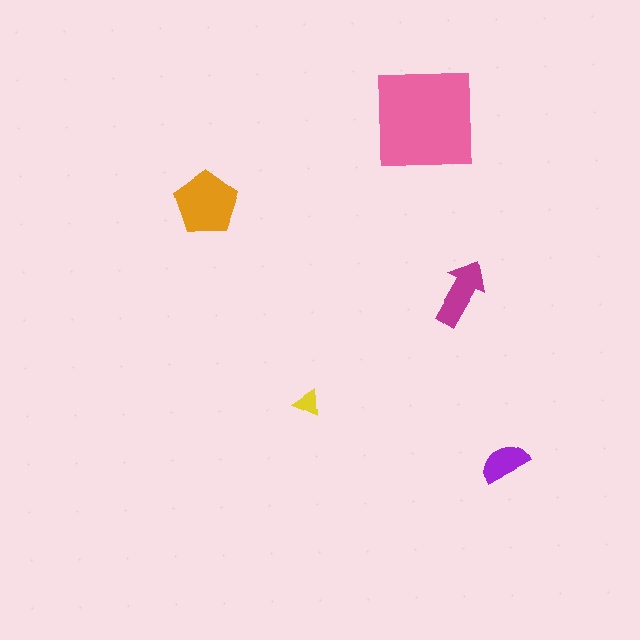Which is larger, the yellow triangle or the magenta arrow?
The magenta arrow.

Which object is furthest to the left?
The orange pentagon is leftmost.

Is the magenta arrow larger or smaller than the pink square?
Smaller.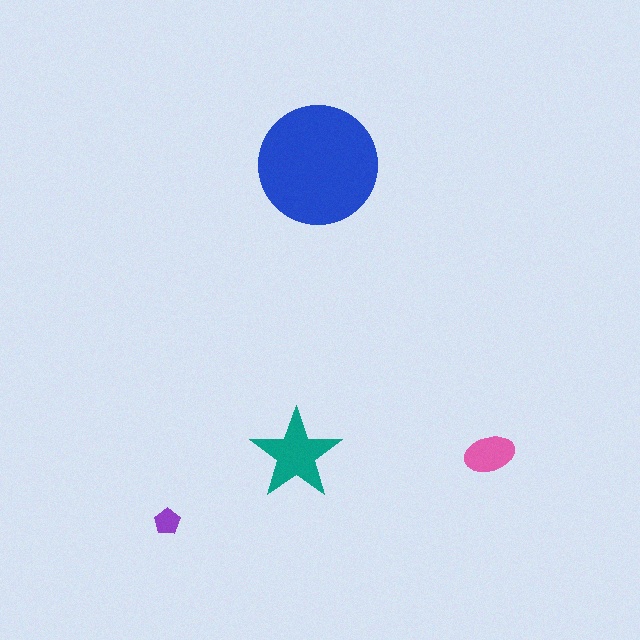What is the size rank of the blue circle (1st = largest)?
1st.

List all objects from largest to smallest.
The blue circle, the teal star, the pink ellipse, the purple pentagon.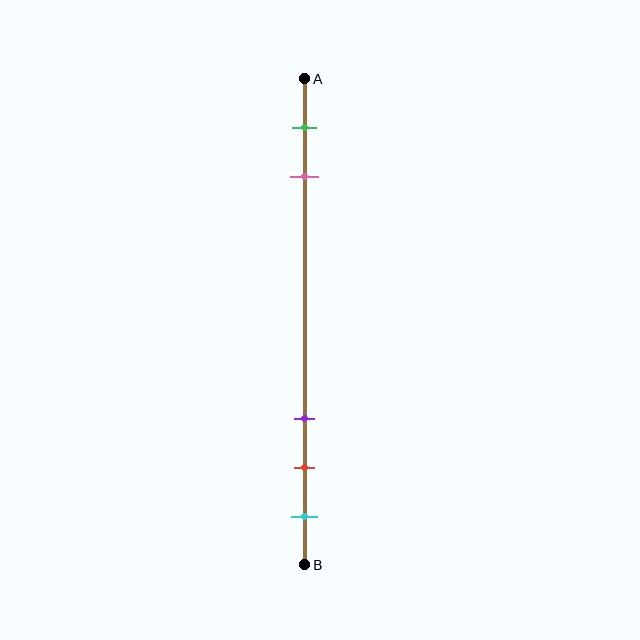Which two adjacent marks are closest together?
The red and cyan marks are the closest adjacent pair.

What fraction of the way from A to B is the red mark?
The red mark is approximately 80% (0.8) of the way from A to B.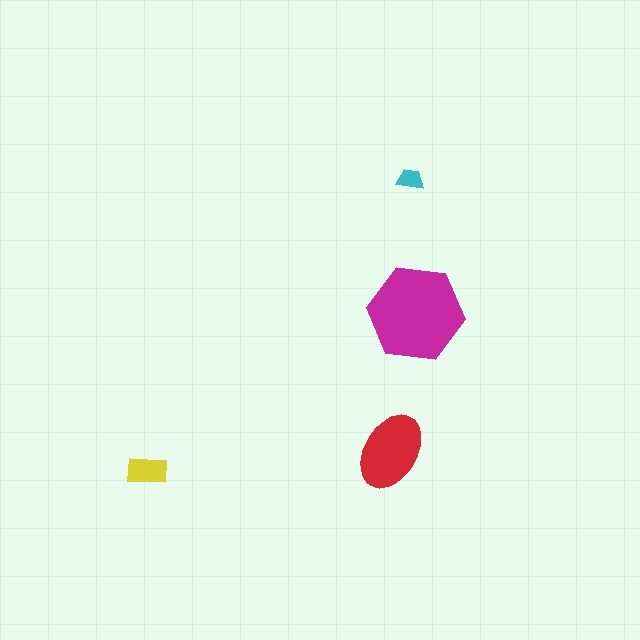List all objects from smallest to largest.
The cyan trapezoid, the yellow rectangle, the red ellipse, the magenta hexagon.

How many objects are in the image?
There are 4 objects in the image.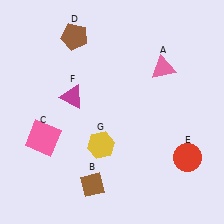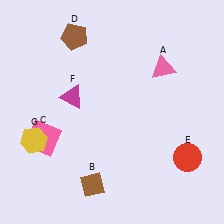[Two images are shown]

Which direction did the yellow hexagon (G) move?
The yellow hexagon (G) moved left.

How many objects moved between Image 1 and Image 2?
1 object moved between the two images.